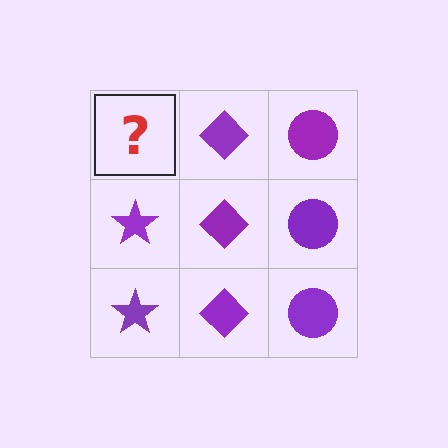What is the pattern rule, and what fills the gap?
The rule is that each column has a consistent shape. The gap should be filled with a purple star.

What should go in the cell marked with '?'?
The missing cell should contain a purple star.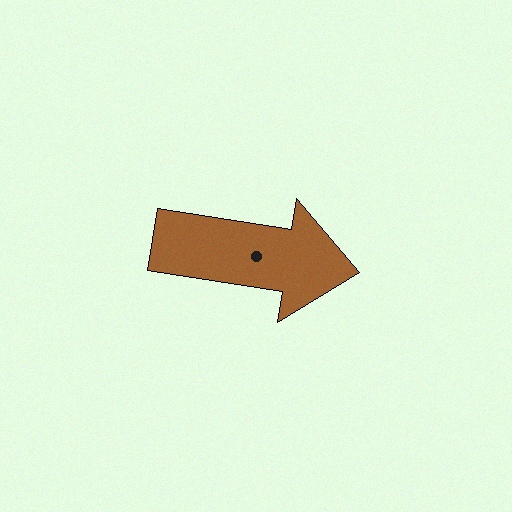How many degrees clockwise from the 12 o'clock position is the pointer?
Approximately 99 degrees.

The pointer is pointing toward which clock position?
Roughly 3 o'clock.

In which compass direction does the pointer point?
East.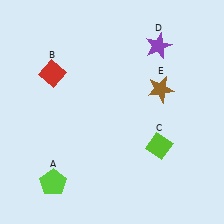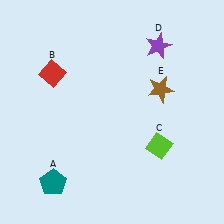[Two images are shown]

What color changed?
The pentagon (A) changed from lime in Image 1 to teal in Image 2.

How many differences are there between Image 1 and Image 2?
There is 1 difference between the two images.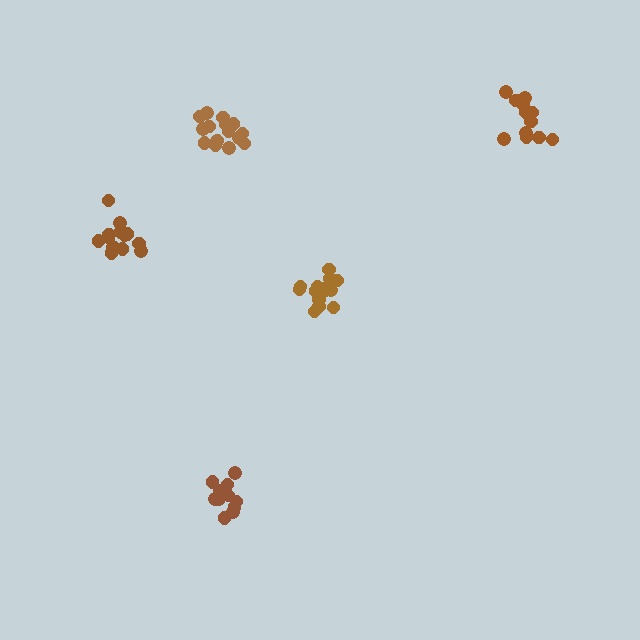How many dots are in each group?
Group 1: 14 dots, Group 2: 12 dots, Group 3: 14 dots, Group 4: 16 dots, Group 5: 16 dots (72 total).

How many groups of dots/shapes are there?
There are 5 groups.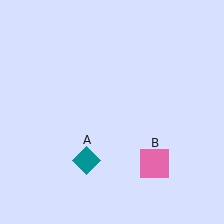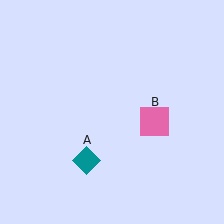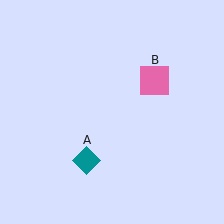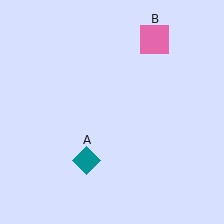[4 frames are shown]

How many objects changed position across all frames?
1 object changed position: pink square (object B).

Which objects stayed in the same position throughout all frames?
Teal diamond (object A) remained stationary.